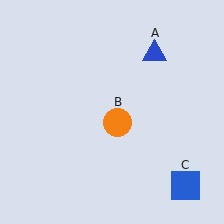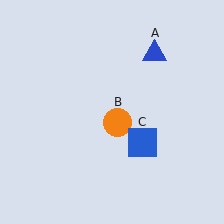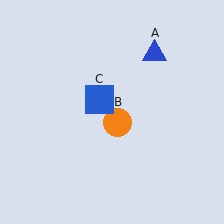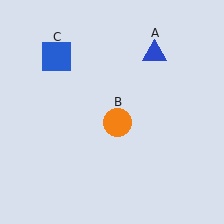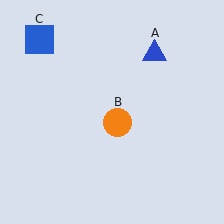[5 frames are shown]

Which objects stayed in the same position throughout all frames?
Blue triangle (object A) and orange circle (object B) remained stationary.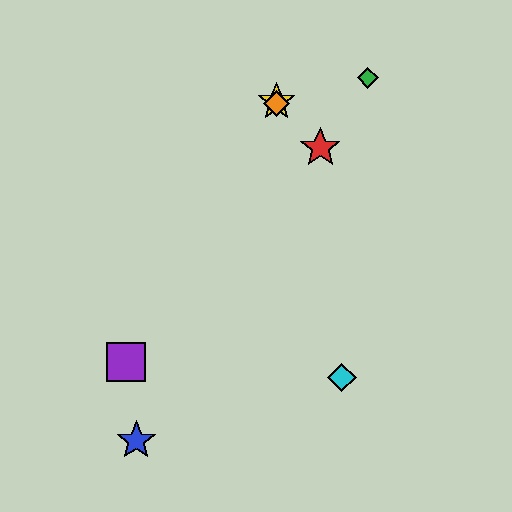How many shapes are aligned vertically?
2 shapes (the yellow star, the orange diamond) are aligned vertically.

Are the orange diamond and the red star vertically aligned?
No, the orange diamond is at x≈277 and the red star is at x≈320.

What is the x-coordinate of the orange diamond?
The orange diamond is at x≈277.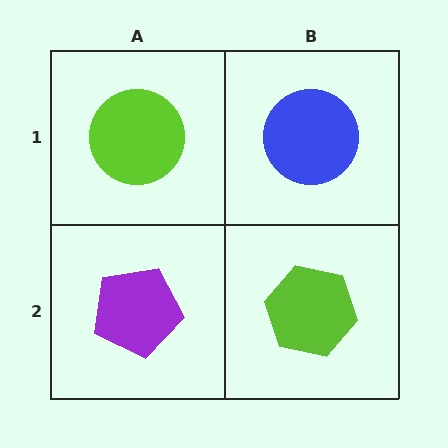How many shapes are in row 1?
2 shapes.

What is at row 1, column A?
A lime circle.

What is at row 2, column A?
A purple pentagon.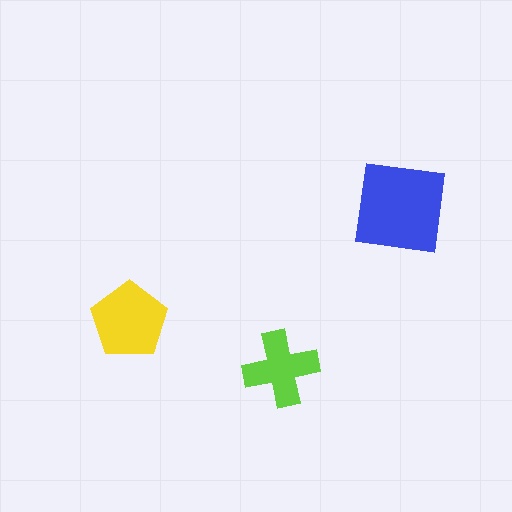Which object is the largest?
The blue square.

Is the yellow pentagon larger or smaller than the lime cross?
Larger.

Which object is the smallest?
The lime cross.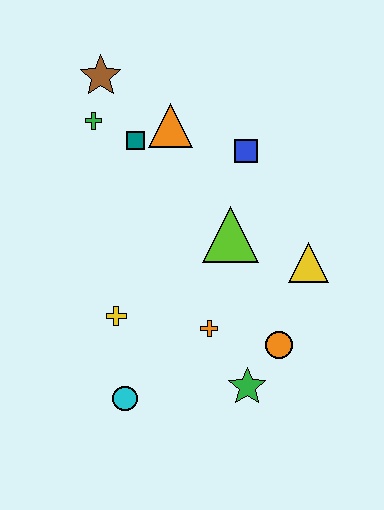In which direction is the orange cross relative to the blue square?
The orange cross is below the blue square.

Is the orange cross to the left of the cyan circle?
No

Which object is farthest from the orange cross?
The brown star is farthest from the orange cross.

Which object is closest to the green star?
The orange circle is closest to the green star.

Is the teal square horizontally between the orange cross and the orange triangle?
No